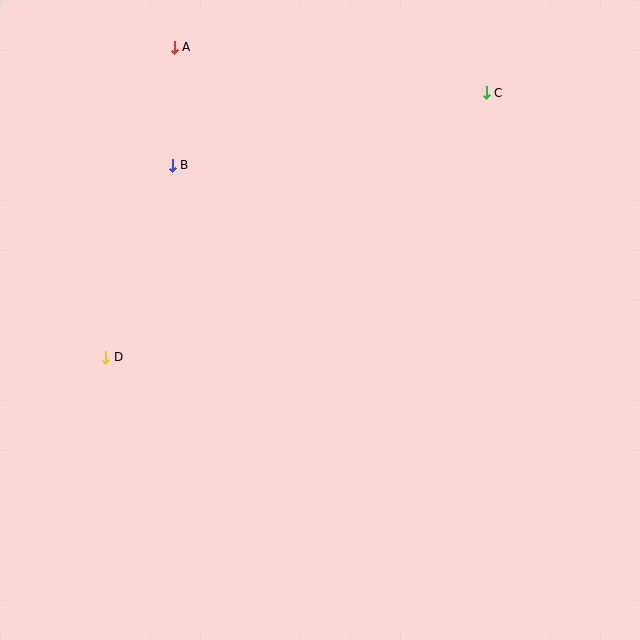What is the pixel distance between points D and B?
The distance between D and B is 203 pixels.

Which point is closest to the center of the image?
Point B at (172, 165) is closest to the center.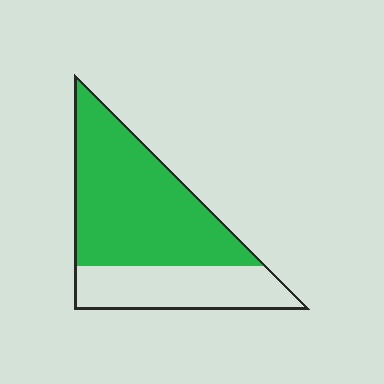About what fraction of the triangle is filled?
About two thirds (2/3).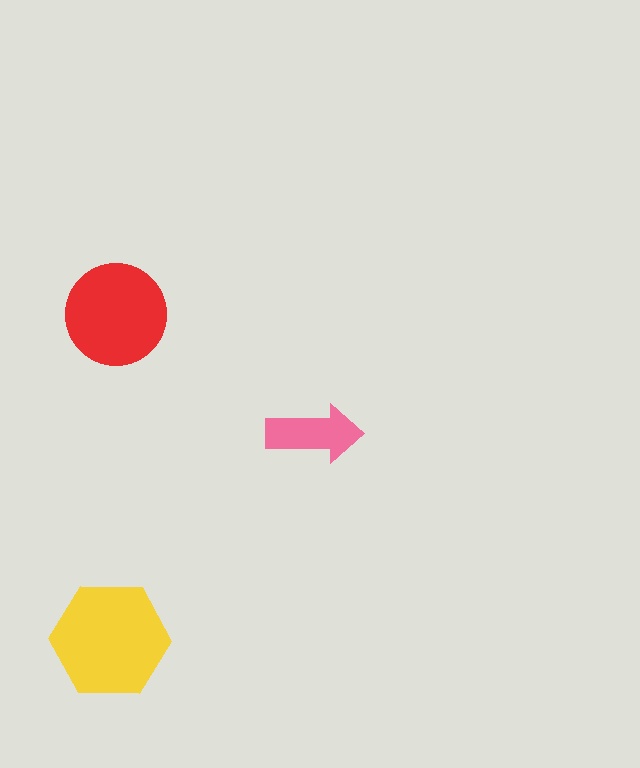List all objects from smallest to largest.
The pink arrow, the red circle, the yellow hexagon.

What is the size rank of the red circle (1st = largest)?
2nd.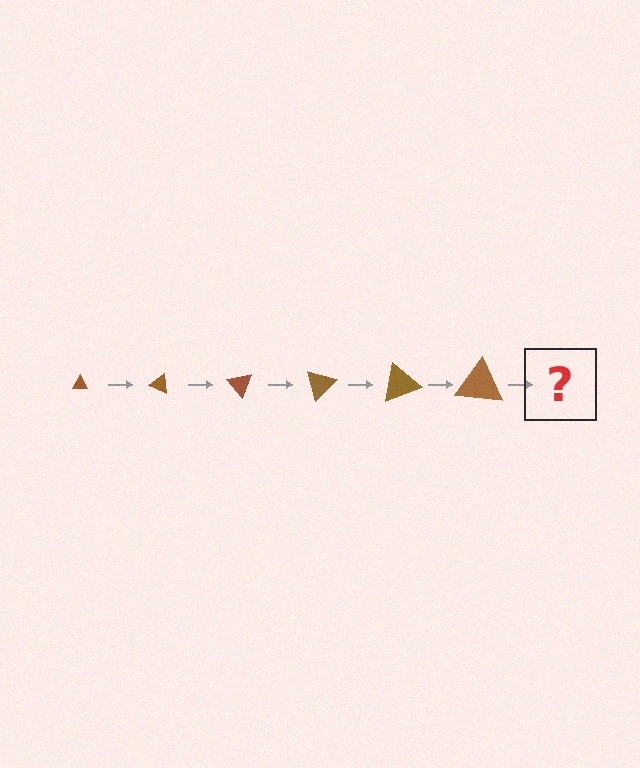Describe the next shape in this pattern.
It should be a triangle, larger than the previous one and rotated 150 degrees from the start.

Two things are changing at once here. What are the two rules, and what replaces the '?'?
The two rules are that the triangle grows larger each step and it rotates 25 degrees each step. The '?' should be a triangle, larger than the previous one and rotated 150 degrees from the start.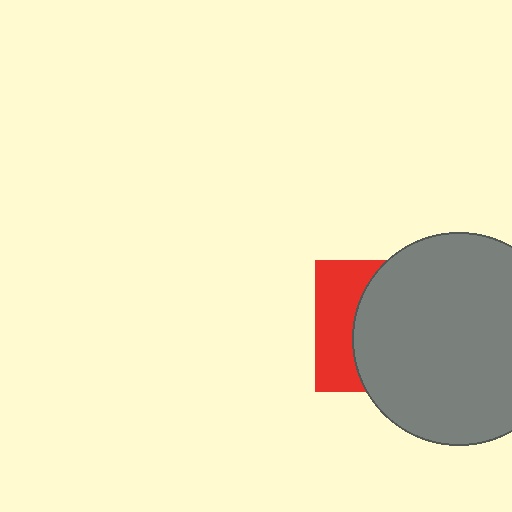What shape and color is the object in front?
The object in front is a gray circle.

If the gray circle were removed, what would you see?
You would see the complete red square.